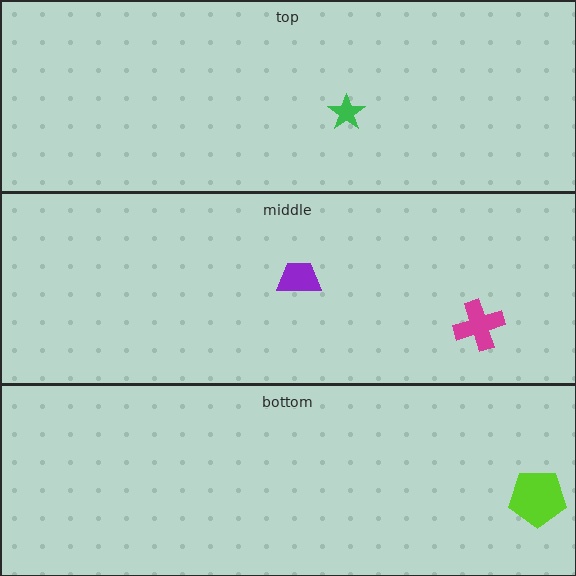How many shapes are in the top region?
1.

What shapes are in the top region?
The green star.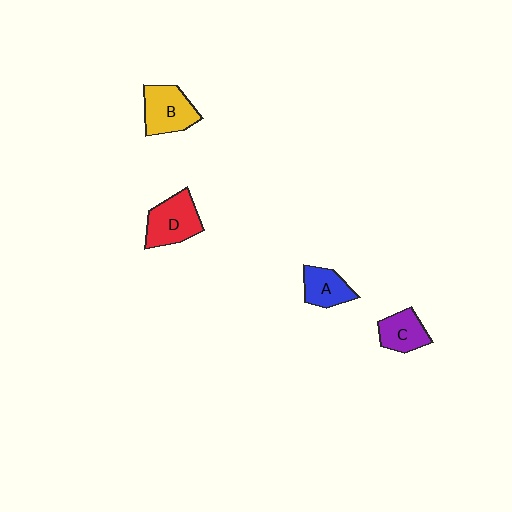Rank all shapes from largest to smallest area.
From largest to smallest: D (red), B (yellow), C (purple), A (blue).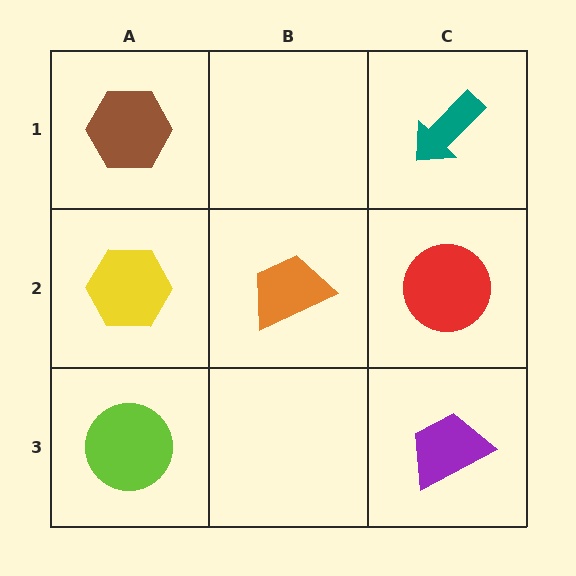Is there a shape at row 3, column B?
No, that cell is empty.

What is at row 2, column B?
An orange trapezoid.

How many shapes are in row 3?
2 shapes.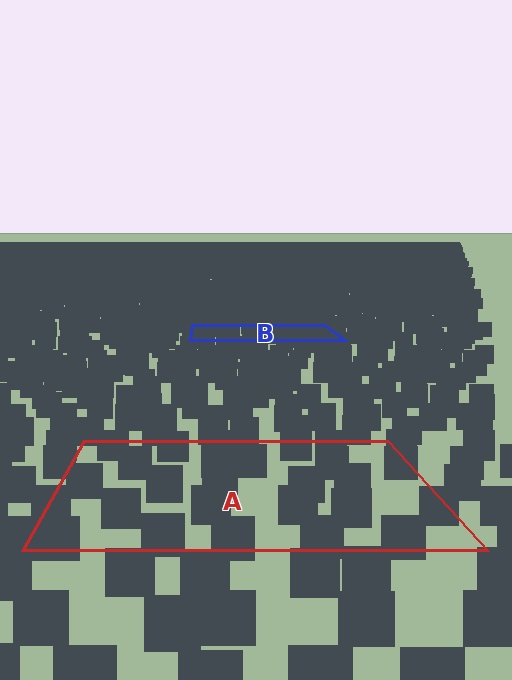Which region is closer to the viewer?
Region A is closer. The texture elements there are larger and more spread out.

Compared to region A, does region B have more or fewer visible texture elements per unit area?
Region B has more texture elements per unit area — they are packed more densely because it is farther away.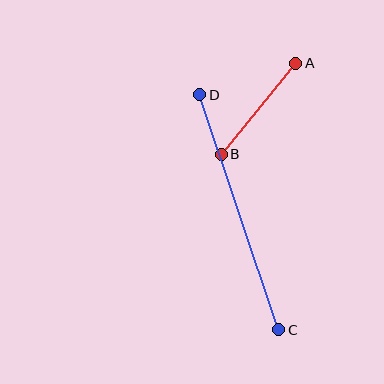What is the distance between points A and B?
The distance is approximately 118 pixels.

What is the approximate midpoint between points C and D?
The midpoint is at approximately (239, 212) pixels.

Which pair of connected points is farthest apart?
Points C and D are farthest apart.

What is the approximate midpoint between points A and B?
The midpoint is at approximately (259, 109) pixels.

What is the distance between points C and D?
The distance is approximately 248 pixels.